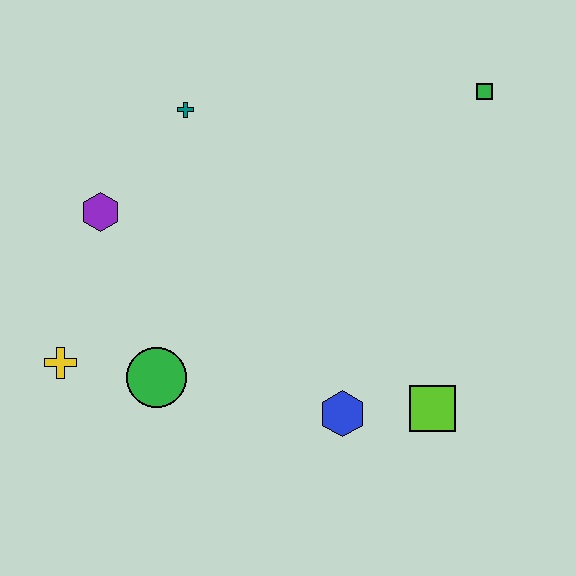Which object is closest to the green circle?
The yellow cross is closest to the green circle.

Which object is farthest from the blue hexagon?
The green square is farthest from the blue hexagon.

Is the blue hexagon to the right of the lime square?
No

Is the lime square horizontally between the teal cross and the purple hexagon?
No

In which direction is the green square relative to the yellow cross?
The green square is to the right of the yellow cross.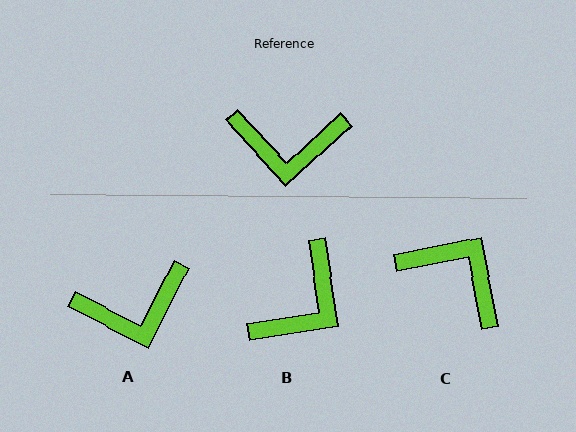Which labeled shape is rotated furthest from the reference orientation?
C, about 148 degrees away.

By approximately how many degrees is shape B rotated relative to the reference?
Approximately 56 degrees counter-clockwise.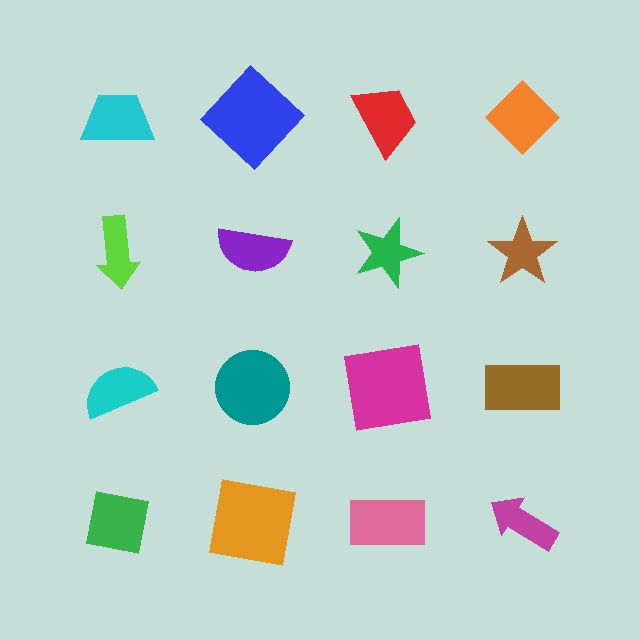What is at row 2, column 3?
A green star.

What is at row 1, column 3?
A red trapezoid.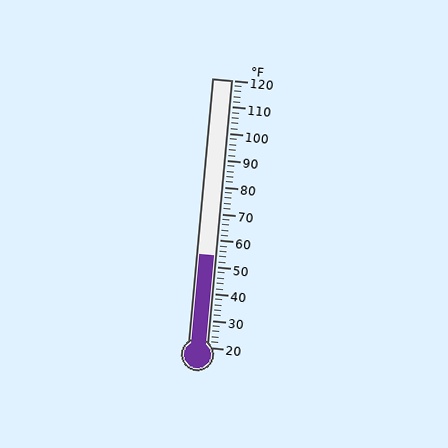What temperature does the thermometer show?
The thermometer shows approximately 54°F.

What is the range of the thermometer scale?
The thermometer scale ranges from 20°F to 120°F.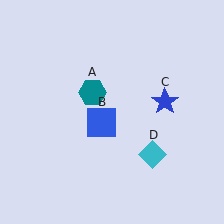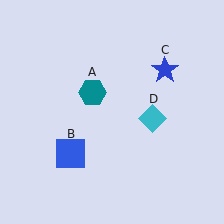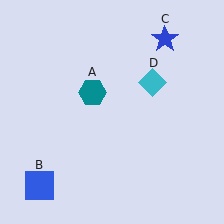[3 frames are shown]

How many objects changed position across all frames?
3 objects changed position: blue square (object B), blue star (object C), cyan diamond (object D).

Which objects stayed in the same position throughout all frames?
Teal hexagon (object A) remained stationary.